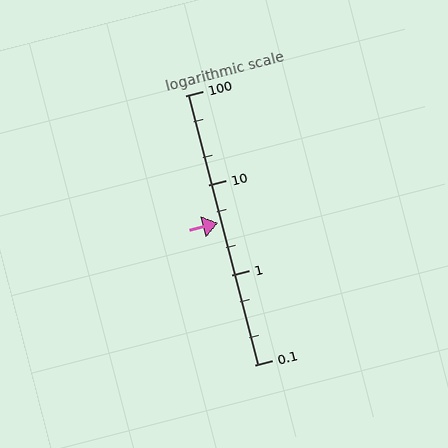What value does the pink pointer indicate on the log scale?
The pointer indicates approximately 3.8.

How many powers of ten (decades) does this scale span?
The scale spans 3 decades, from 0.1 to 100.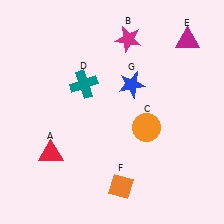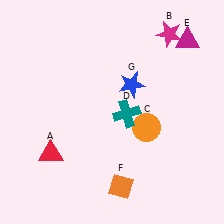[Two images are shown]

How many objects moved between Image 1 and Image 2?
2 objects moved between the two images.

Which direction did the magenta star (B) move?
The magenta star (B) moved right.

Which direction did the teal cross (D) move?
The teal cross (D) moved right.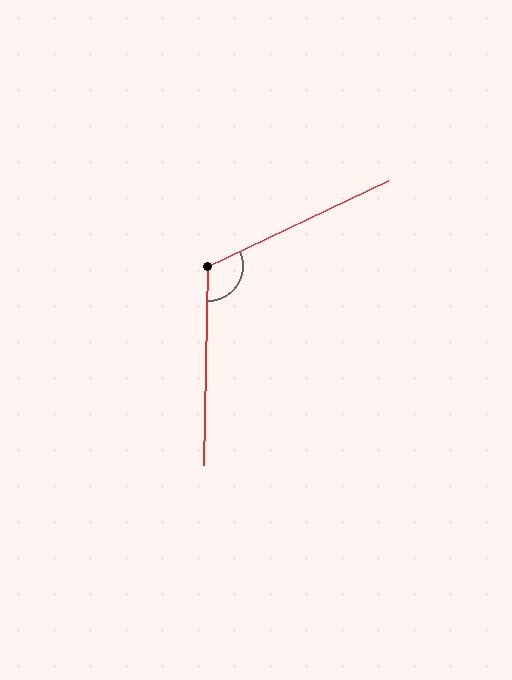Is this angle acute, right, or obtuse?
It is obtuse.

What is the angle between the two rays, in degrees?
Approximately 117 degrees.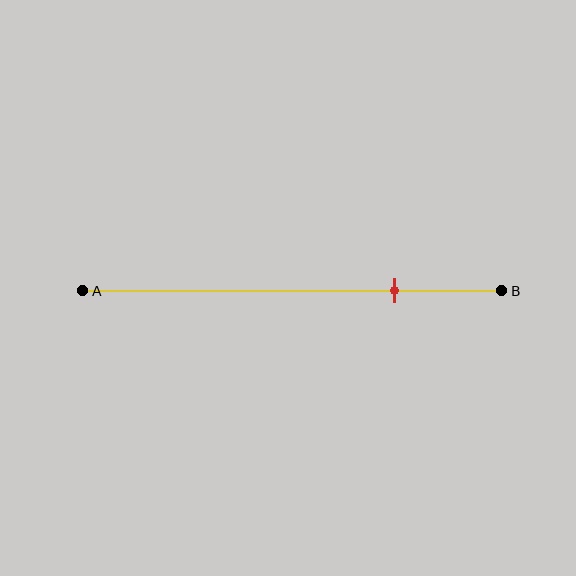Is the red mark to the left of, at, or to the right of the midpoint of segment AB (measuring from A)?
The red mark is to the right of the midpoint of segment AB.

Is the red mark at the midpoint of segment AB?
No, the mark is at about 75% from A, not at the 50% midpoint.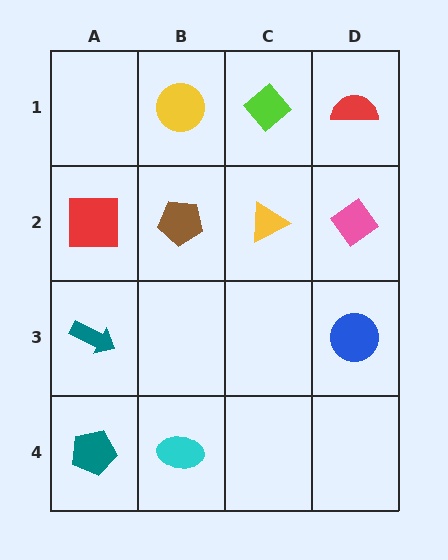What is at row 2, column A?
A red square.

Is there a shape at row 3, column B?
No, that cell is empty.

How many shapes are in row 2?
4 shapes.